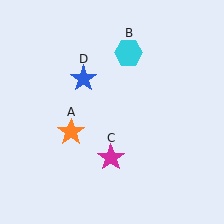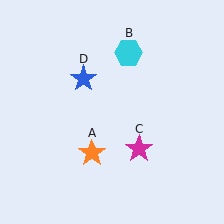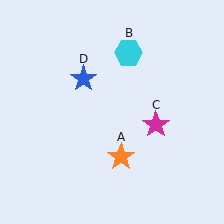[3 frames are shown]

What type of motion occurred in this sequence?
The orange star (object A), magenta star (object C) rotated counterclockwise around the center of the scene.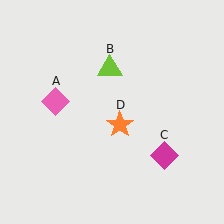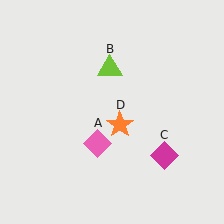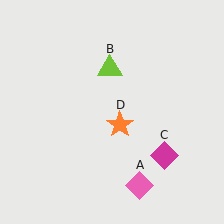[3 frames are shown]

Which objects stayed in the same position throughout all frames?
Lime triangle (object B) and magenta diamond (object C) and orange star (object D) remained stationary.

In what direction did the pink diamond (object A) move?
The pink diamond (object A) moved down and to the right.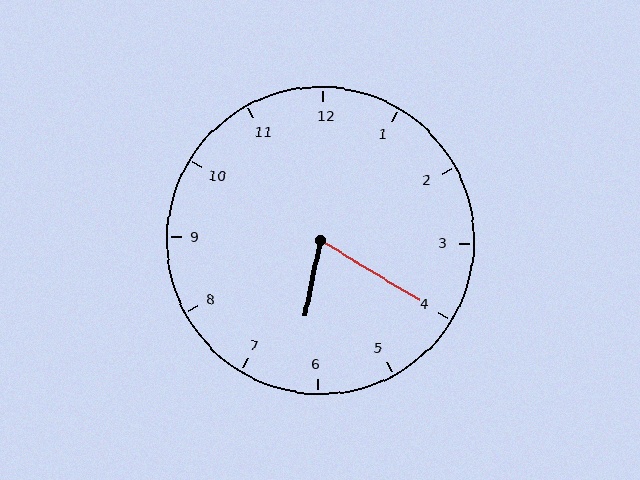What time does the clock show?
6:20.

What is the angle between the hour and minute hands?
Approximately 70 degrees.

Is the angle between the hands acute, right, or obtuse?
It is acute.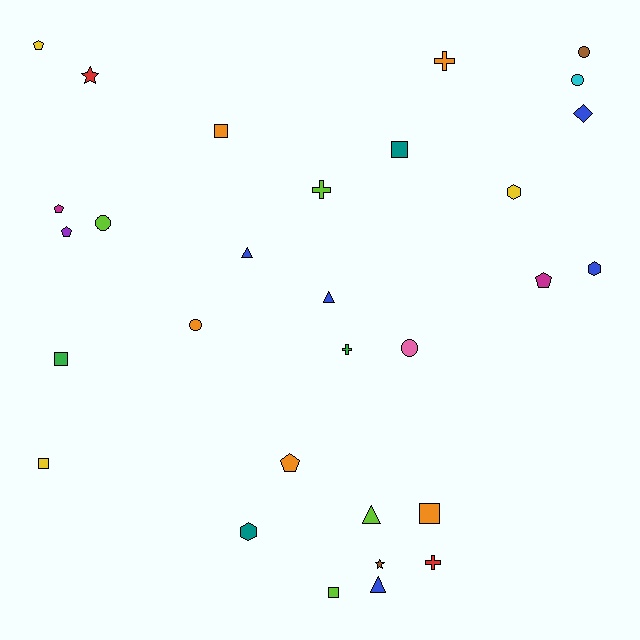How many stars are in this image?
There are 2 stars.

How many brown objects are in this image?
There are 2 brown objects.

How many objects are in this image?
There are 30 objects.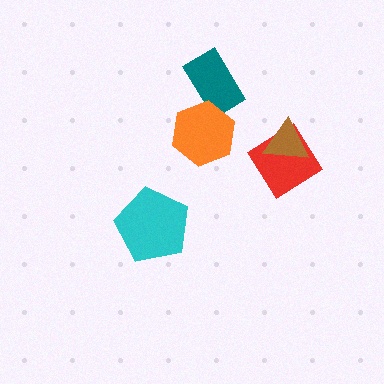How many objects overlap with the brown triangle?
1 object overlaps with the brown triangle.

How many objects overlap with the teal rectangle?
1 object overlaps with the teal rectangle.